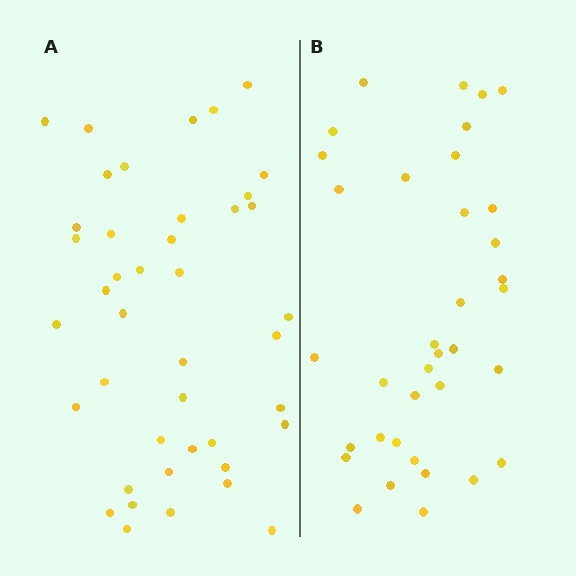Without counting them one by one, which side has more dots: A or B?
Region A (the left region) has more dots.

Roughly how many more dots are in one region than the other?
Region A has about 6 more dots than region B.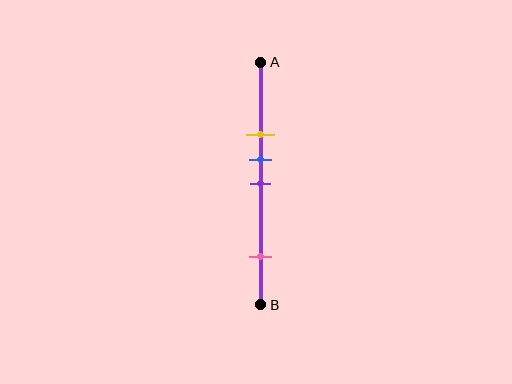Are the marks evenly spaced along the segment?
No, the marks are not evenly spaced.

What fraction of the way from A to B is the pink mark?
The pink mark is approximately 80% (0.8) of the way from A to B.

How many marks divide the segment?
There are 4 marks dividing the segment.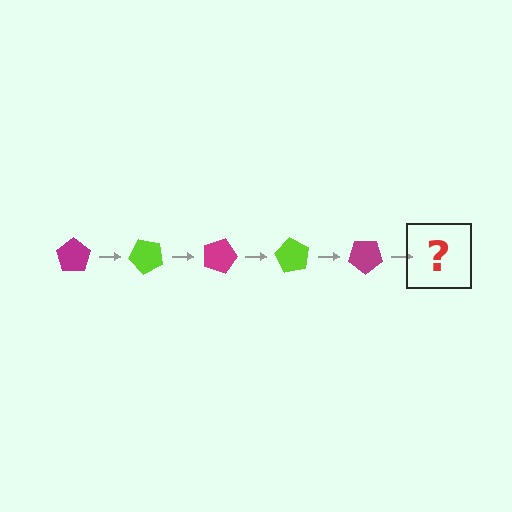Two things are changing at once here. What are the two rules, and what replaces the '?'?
The two rules are that it rotates 45 degrees each step and the color cycles through magenta and lime. The '?' should be a lime pentagon, rotated 225 degrees from the start.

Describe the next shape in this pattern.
It should be a lime pentagon, rotated 225 degrees from the start.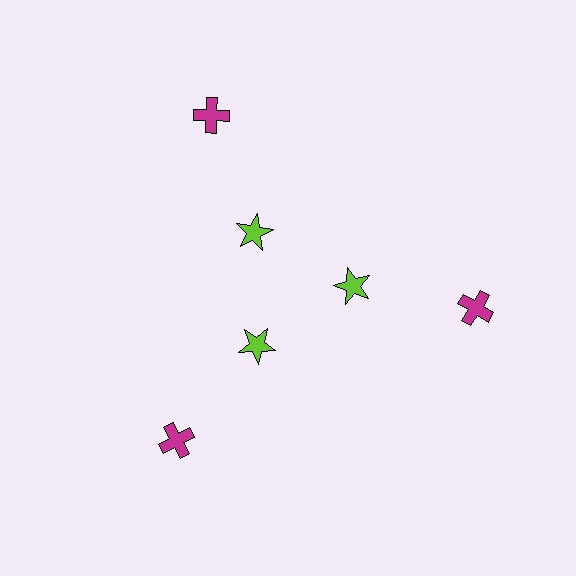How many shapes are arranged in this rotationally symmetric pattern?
There are 6 shapes, arranged in 3 groups of 2.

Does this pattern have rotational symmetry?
Yes, this pattern has 3-fold rotational symmetry. It looks the same after rotating 120 degrees around the center.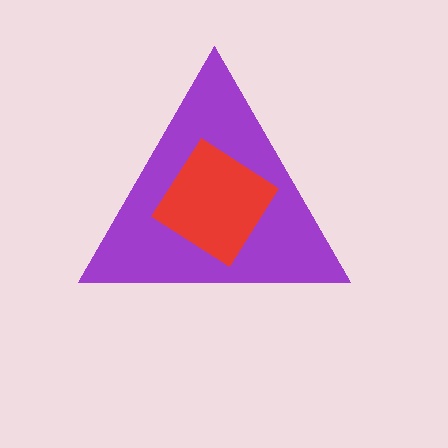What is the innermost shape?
The red diamond.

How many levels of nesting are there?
2.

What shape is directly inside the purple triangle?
The red diamond.